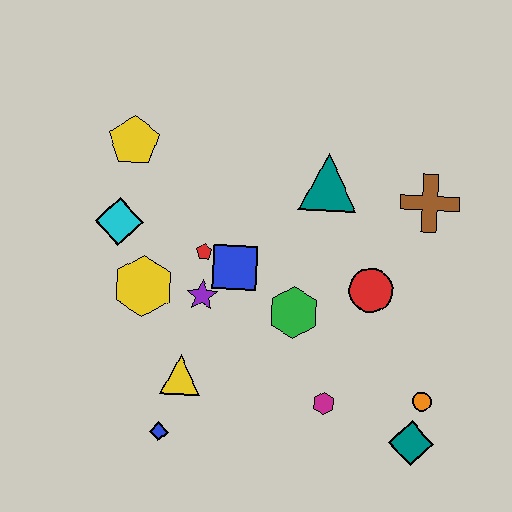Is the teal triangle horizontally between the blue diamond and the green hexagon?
No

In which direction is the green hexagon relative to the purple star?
The green hexagon is to the right of the purple star.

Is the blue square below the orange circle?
No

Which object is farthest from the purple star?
The teal diamond is farthest from the purple star.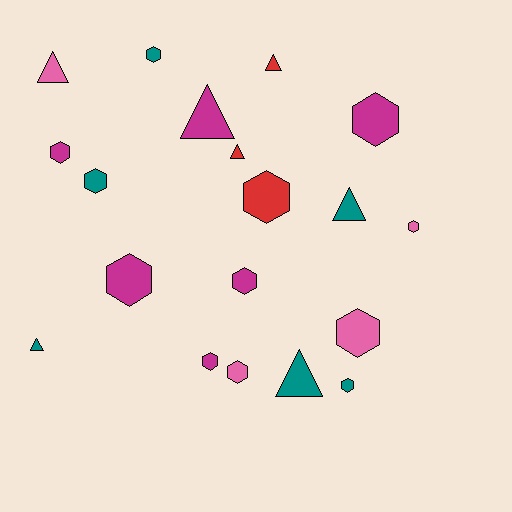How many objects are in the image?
There are 19 objects.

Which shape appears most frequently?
Hexagon, with 12 objects.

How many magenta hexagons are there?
There are 5 magenta hexagons.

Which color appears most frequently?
Teal, with 6 objects.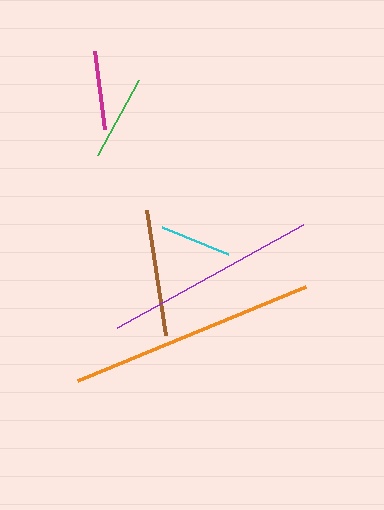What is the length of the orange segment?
The orange segment is approximately 247 pixels long.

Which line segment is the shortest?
The cyan line is the shortest at approximately 72 pixels.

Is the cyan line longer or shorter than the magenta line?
The magenta line is longer than the cyan line.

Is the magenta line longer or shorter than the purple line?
The purple line is longer than the magenta line.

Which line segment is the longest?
The orange line is the longest at approximately 247 pixels.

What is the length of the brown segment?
The brown segment is approximately 126 pixels long.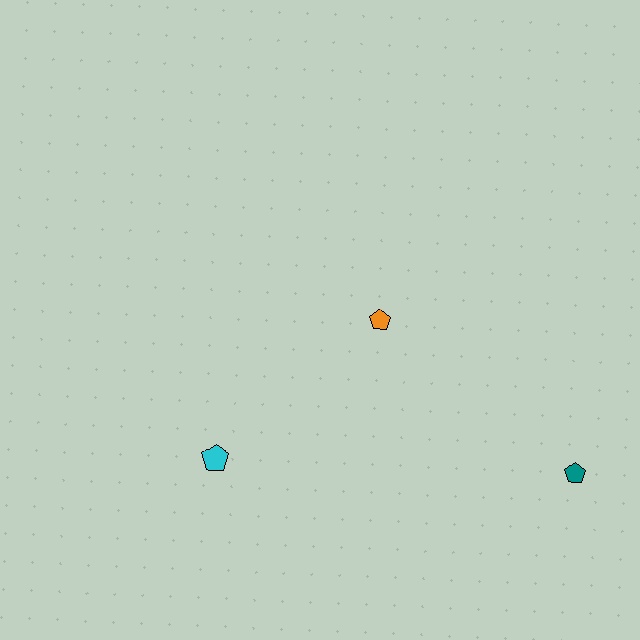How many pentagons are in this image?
There are 3 pentagons.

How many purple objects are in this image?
There are no purple objects.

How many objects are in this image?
There are 3 objects.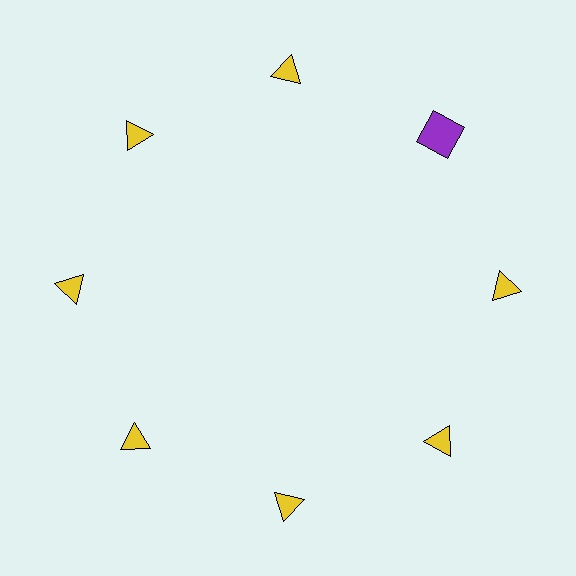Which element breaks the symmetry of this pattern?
The purple square at roughly the 2 o'clock position breaks the symmetry. All other shapes are yellow triangles.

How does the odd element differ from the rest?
It differs in both color (purple instead of yellow) and shape (square instead of triangle).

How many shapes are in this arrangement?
There are 8 shapes arranged in a ring pattern.